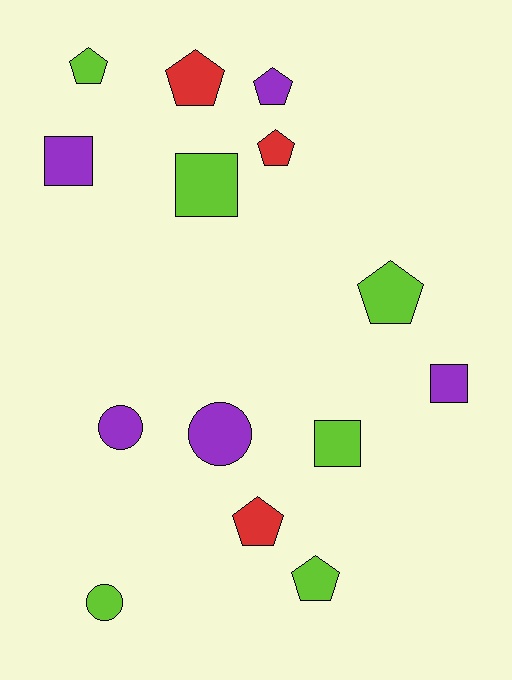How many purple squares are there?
There are 2 purple squares.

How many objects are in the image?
There are 14 objects.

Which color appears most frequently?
Lime, with 6 objects.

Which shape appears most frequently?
Pentagon, with 7 objects.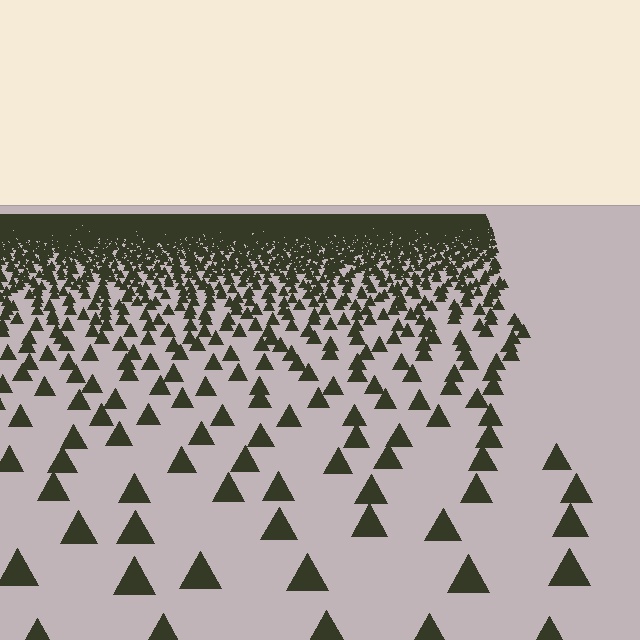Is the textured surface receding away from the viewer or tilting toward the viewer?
The surface is receding away from the viewer. Texture elements get smaller and denser toward the top.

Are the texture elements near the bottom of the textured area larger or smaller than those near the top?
Larger. Near the bottom, elements are closer to the viewer and appear at a bigger on-screen size.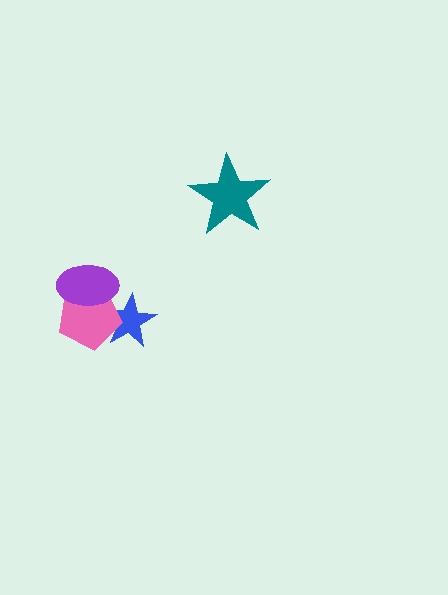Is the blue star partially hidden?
Yes, it is partially covered by another shape.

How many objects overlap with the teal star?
0 objects overlap with the teal star.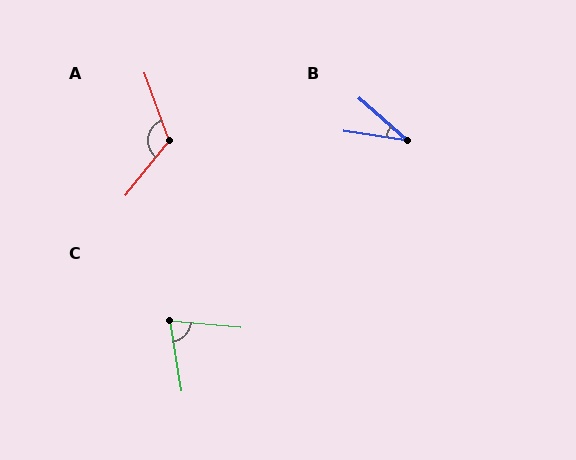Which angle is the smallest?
B, at approximately 33 degrees.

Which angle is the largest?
A, at approximately 121 degrees.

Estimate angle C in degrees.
Approximately 76 degrees.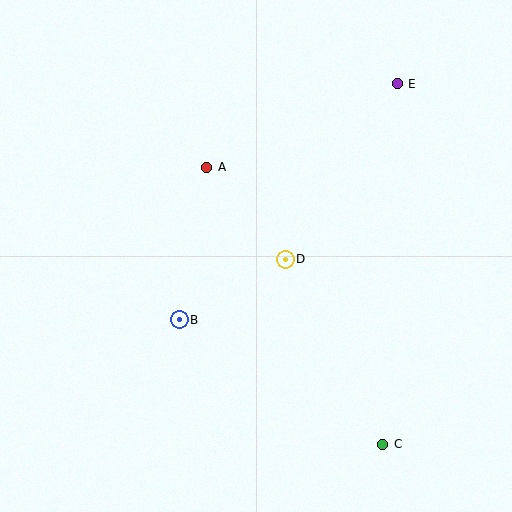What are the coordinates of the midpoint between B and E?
The midpoint between B and E is at (288, 202).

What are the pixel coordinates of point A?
Point A is at (207, 167).